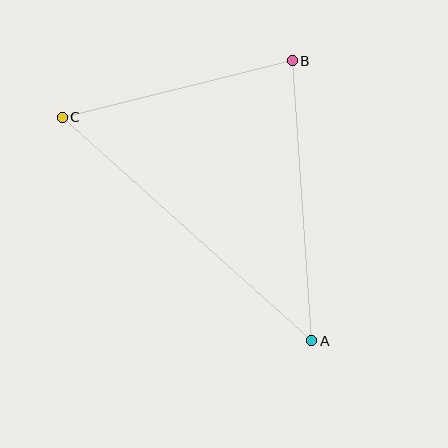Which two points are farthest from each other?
Points A and C are farthest from each other.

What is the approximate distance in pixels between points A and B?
The distance between A and B is approximately 281 pixels.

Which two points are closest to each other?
Points B and C are closest to each other.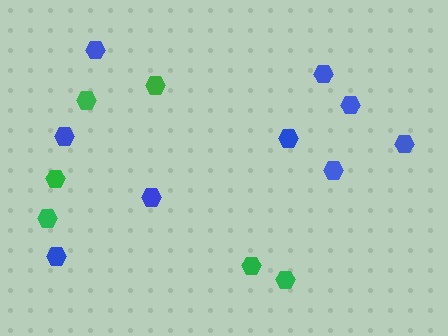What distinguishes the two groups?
There are 2 groups: one group of blue hexagons (9) and one group of green hexagons (6).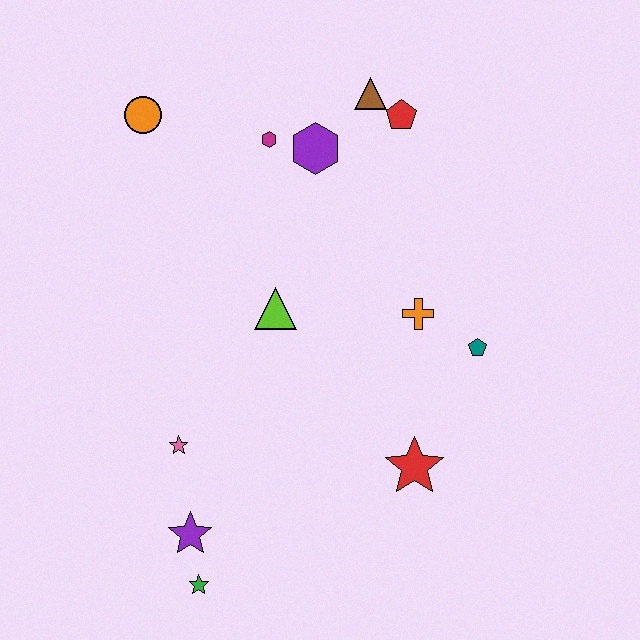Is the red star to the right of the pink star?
Yes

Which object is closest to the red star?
The teal pentagon is closest to the red star.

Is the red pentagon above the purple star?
Yes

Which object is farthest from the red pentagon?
The green star is farthest from the red pentagon.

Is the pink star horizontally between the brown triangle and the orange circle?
Yes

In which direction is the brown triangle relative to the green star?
The brown triangle is above the green star.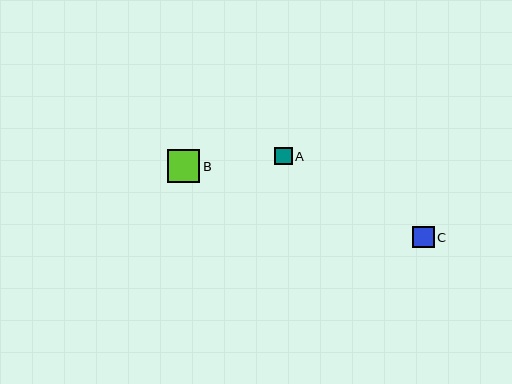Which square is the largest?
Square B is the largest with a size of approximately 33 pixels.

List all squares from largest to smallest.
From largest to smallest: B, C, A.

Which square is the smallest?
Square A is the smallest with a size of approximately 18 pixels.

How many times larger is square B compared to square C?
Square B is approximately 1.5 times the size of square C.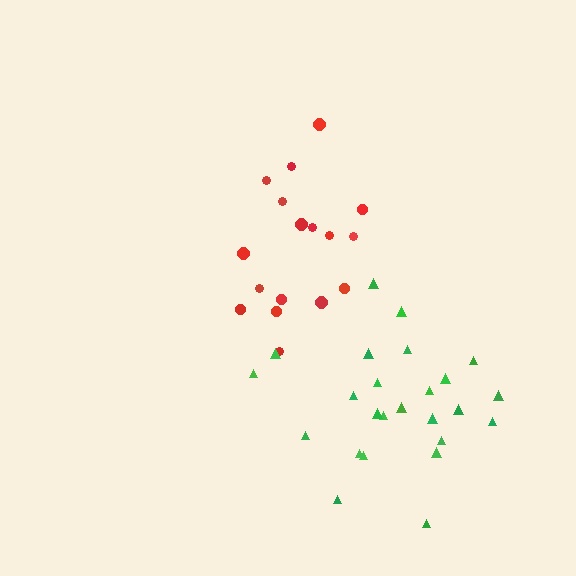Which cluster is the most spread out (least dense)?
Red.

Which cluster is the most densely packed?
Green.